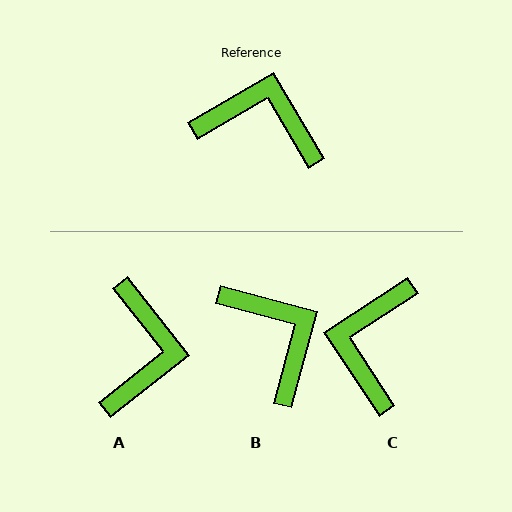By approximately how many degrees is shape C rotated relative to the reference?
Approximately 93 degrees counter-clockwise.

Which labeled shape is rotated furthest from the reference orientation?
C, about 93 degrees away.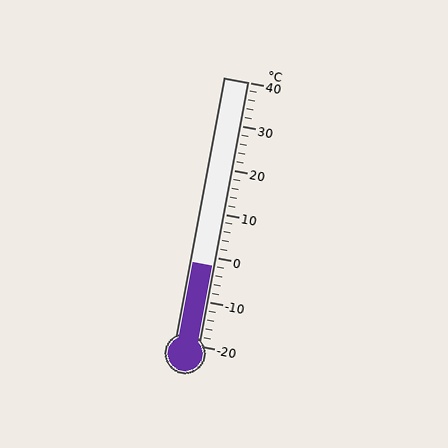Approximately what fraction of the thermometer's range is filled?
The thermometer is filled to approximately 30% of its range.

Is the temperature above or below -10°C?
The temperature is above -10°C.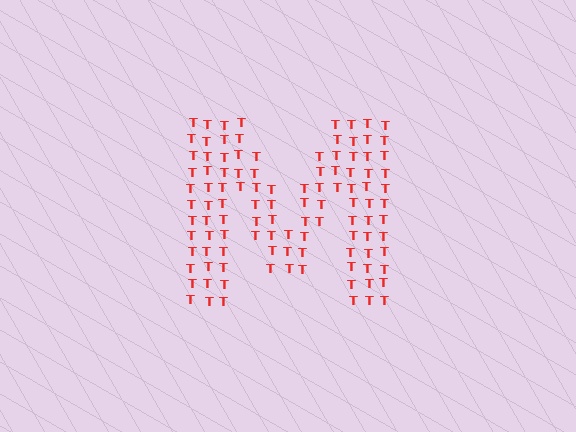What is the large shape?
The large shape is the letter M.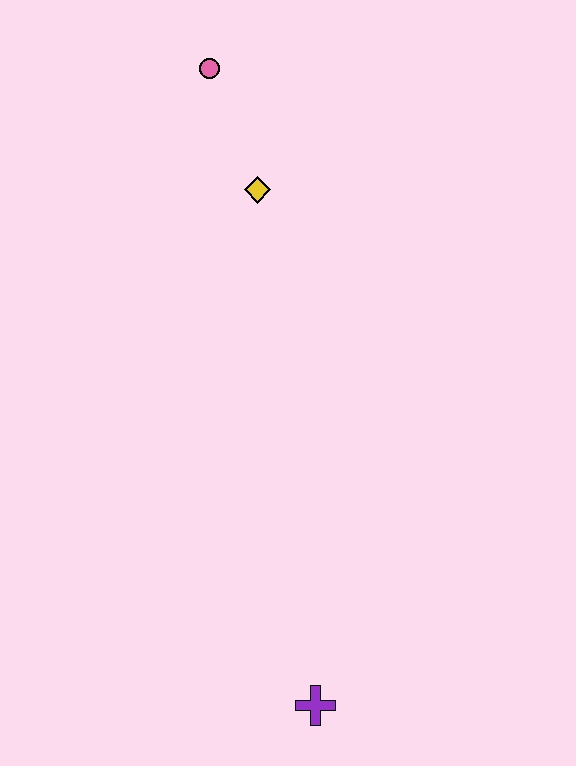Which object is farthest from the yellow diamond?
The purple cross is farthest from the yellow diamond.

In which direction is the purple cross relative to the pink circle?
The purple cross is below the pink circle.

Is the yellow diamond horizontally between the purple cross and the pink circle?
Yes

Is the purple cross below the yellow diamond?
Yes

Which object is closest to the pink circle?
The yellow diamond is closest to the pink circle.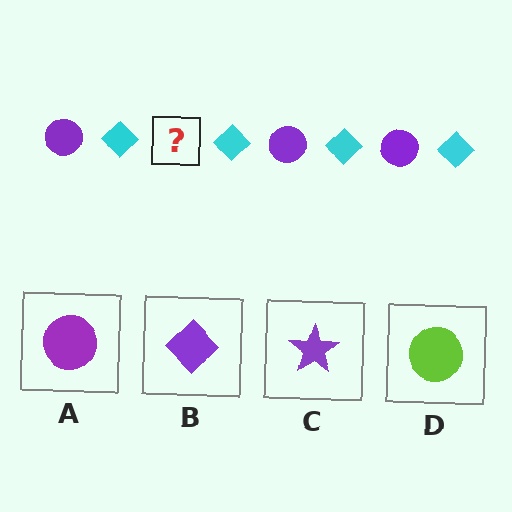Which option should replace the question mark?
Option A.